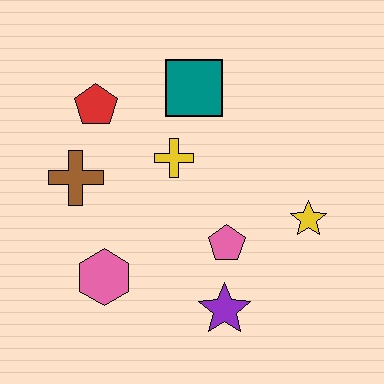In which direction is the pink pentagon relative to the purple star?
The pink pentagon is above the purple star.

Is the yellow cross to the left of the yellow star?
Yes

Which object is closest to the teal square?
The yellow cross is closest to the teal square.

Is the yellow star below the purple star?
No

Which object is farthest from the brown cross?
The yellow star is farthest from the brown cross.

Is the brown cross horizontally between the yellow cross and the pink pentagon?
No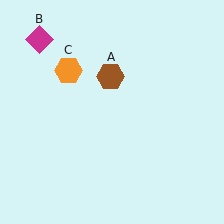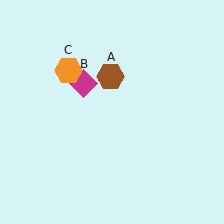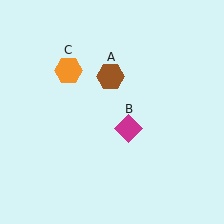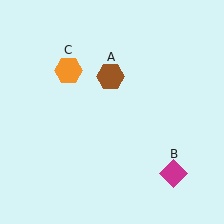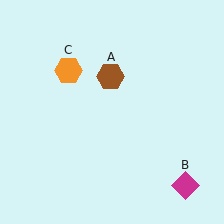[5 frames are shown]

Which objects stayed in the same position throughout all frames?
Brown hexagon (object A) and orange hexagon (object C) remained stationary.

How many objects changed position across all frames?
1 object changed position: magenta diamond (object B).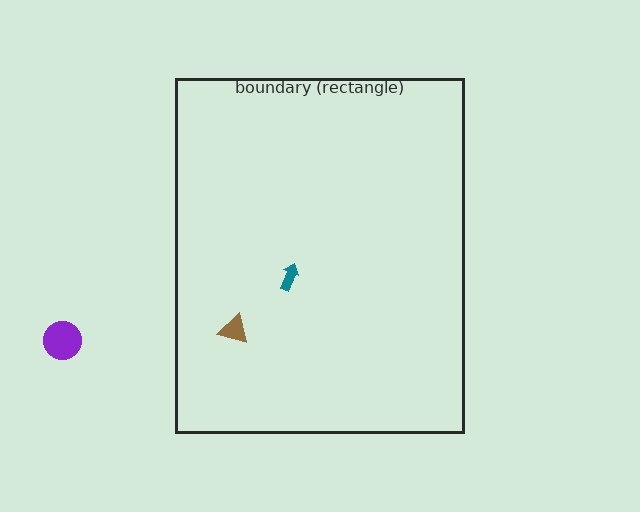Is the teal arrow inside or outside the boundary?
Inside.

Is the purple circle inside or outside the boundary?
Outside.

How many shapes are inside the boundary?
2 inside, 1 outside.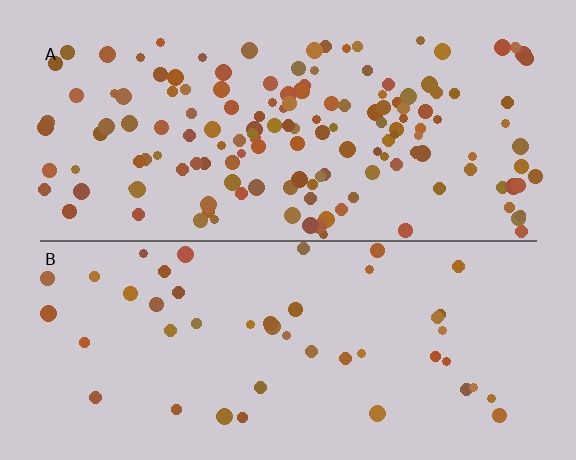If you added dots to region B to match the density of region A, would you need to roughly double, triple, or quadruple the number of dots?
Approximately triple.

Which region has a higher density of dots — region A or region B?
A (the top).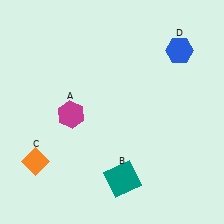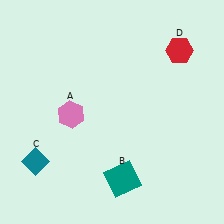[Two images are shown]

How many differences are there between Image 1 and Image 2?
There are 3 differences between the two images.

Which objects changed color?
A changed from magenta to pink. C changed from orange to teal. D changed from blue to red.